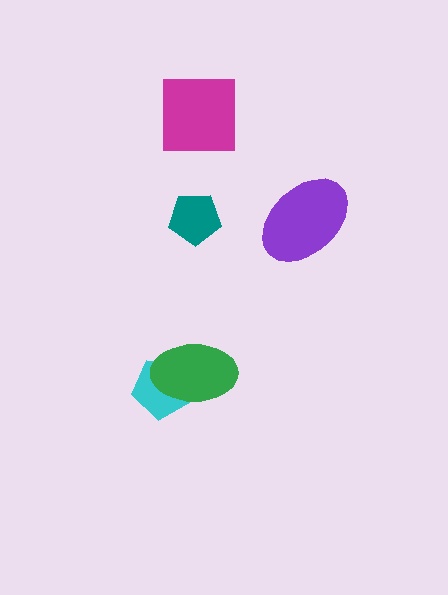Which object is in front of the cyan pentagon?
The green ellipse is in front of the cyan pentagon.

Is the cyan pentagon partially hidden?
Yes, it is partially covered by another shape.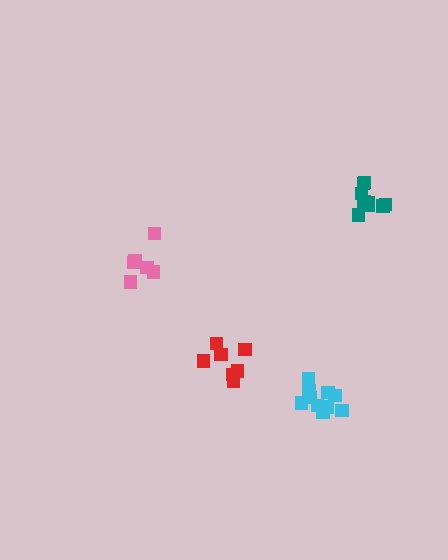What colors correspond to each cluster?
The clusters are colored: red, cyan, pink, teal.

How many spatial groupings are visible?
There are 4 spatial groupings.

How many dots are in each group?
Group 1: 7 dots, Group 2: 10 dots, Group 3: 6 dots, Group 4: 9 dots (32 total).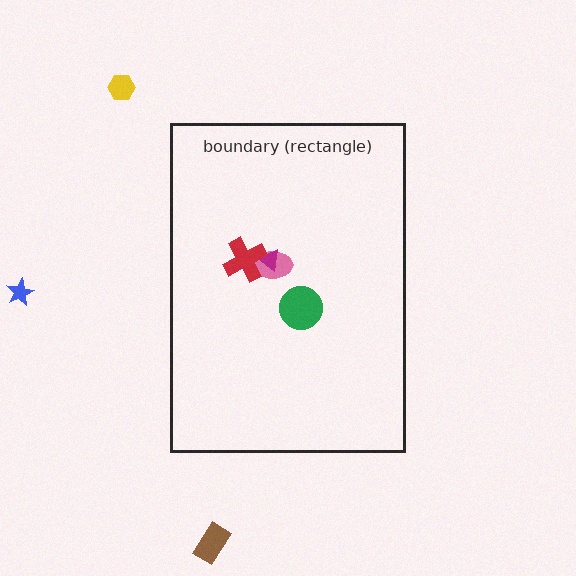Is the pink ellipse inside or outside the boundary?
Inside.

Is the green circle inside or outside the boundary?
Inside.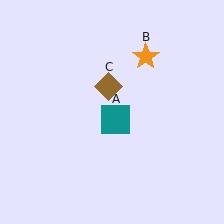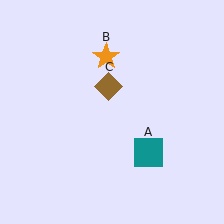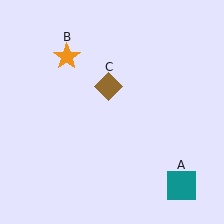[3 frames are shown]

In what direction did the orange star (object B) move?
The orange star (object B) moved left.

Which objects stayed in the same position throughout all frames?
Brown diamond (object C) remained stationary.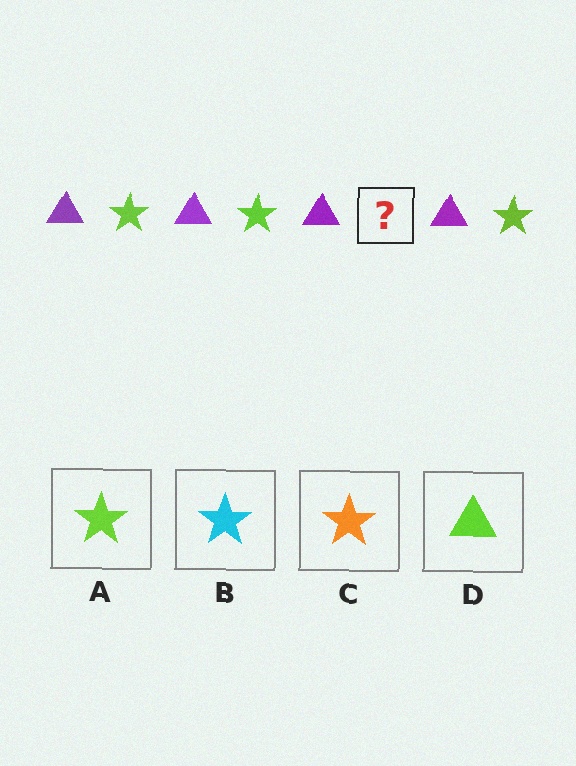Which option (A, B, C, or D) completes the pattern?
A.